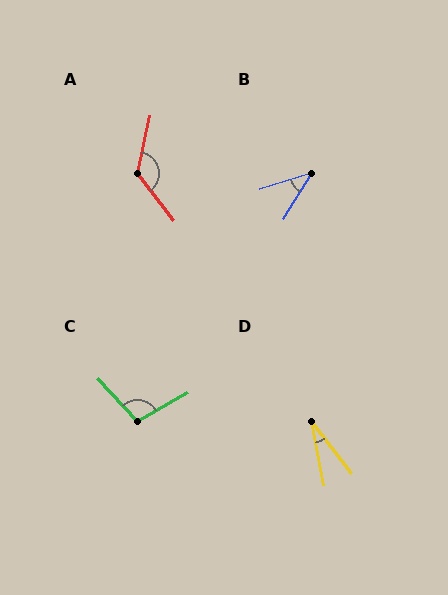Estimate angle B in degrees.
Approximately 41 degrees.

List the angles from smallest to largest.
D (27°), B (41°), C (103°), A (130°).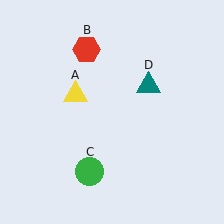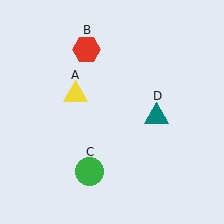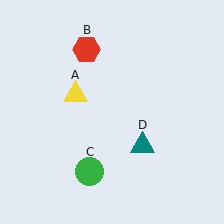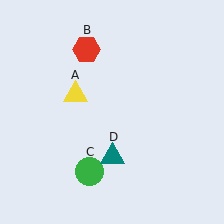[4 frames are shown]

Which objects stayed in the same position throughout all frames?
Yellow triangle (object A) and red hexagon (object B) and green circle (object C) remained stationary.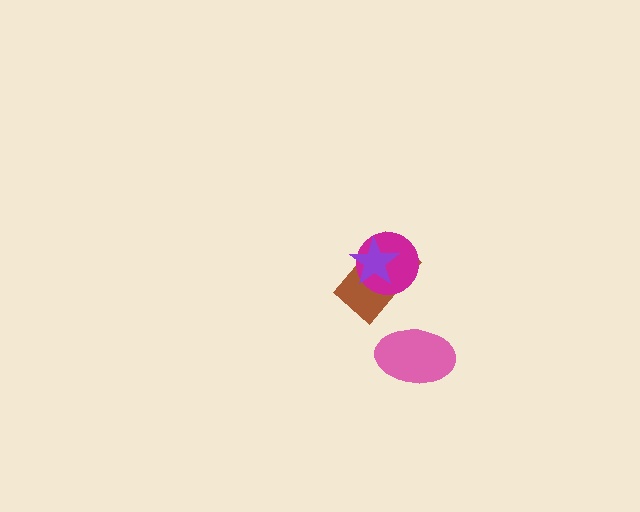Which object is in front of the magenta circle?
The purple star is in front of the magenta circle.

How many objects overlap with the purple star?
2 objects overlap with the purple star.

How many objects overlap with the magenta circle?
2 objects overlap with the magenta circle.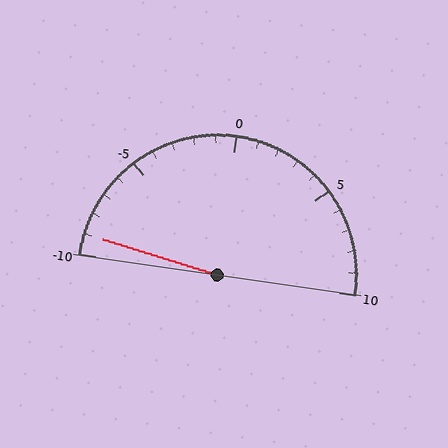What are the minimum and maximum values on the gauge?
The gauge ranges from -10 to 10.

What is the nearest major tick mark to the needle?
The nearest major tick mark is -10.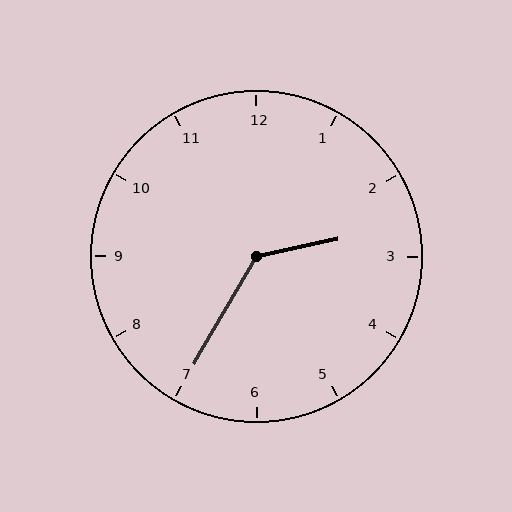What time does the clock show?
2:35.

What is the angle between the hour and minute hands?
Approximately 132 degrees.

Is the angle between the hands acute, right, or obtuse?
It is obtuse.